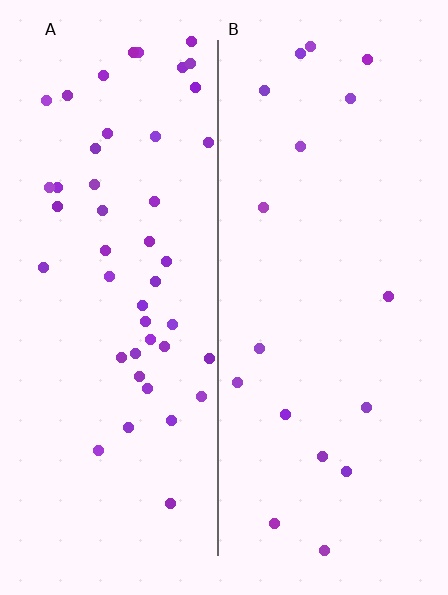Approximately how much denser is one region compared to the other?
Approximately 2.7× — region A over region B.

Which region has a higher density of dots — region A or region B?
A (the left).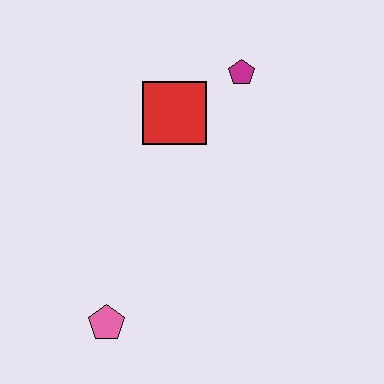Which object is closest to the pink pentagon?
The red square is closest to the pink pentagon.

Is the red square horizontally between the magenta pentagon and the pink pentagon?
Yes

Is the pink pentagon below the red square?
Yes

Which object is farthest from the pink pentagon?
The magenta pentagon is farthest from the pink pentagon.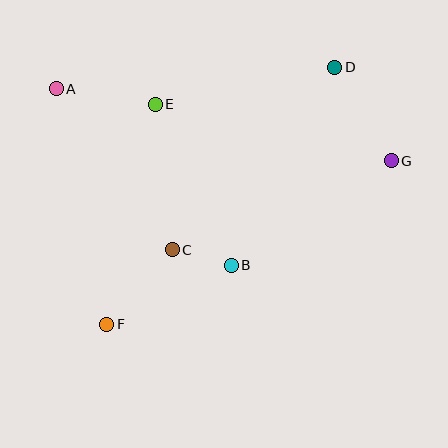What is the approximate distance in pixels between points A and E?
The distance between A and E is approximately 100 pixels.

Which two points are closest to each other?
Points B and C are closest to each other.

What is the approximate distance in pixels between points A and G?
The distance between A and G is approximately 343 pixels.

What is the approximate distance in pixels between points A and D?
The distance between A and D is approximately 279 pixels.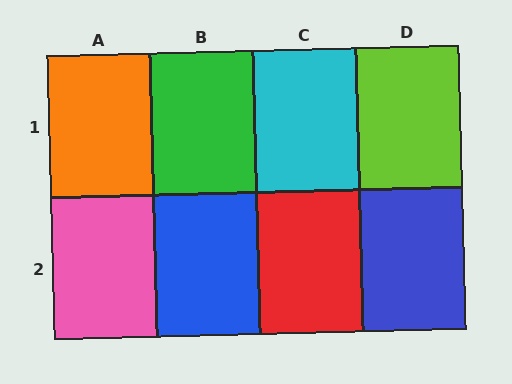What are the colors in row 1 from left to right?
Orange, green, cyan, lime.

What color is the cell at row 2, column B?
Blue.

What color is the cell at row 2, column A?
Pink.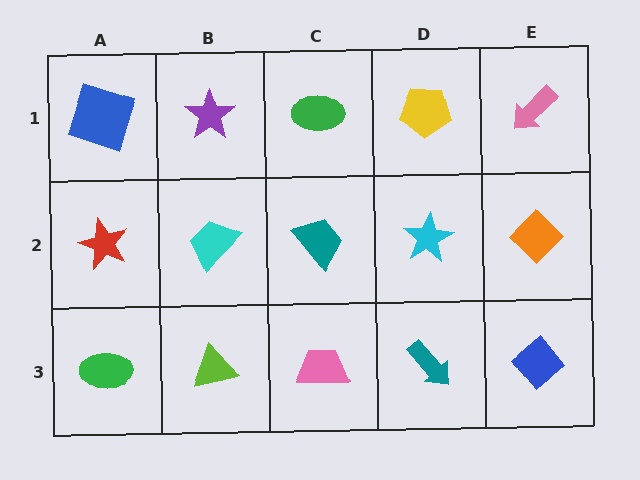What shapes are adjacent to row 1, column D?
A cyan star (row 2, column D), a green ellipse (row 1, column C), a pink arrow (row 1, column E).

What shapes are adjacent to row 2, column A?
A blue square (row 1, column A), a green ellipse (row 3, column A), a cyan trapezoid (row 2, column B).